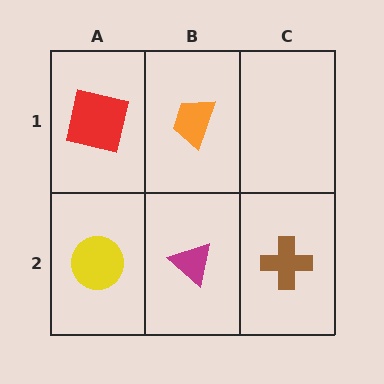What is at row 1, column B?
An orange trapezoid.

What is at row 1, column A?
A red square.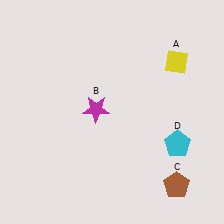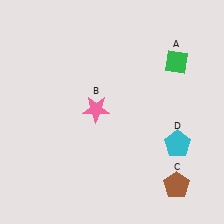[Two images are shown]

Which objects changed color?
A changed from yellow to green. B changed from magenta to pink.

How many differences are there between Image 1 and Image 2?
There are 2 differences between the two images.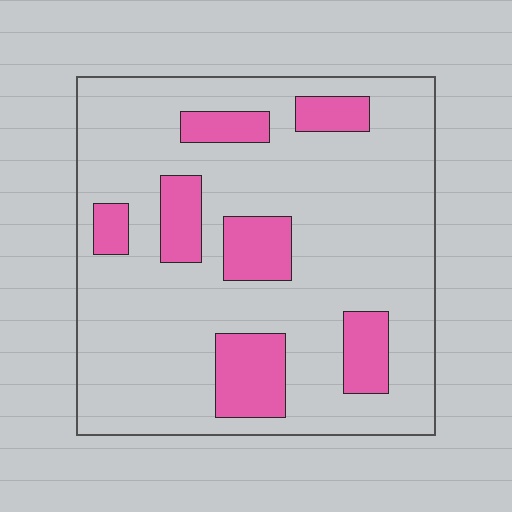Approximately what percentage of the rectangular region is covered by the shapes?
Approximately 20%.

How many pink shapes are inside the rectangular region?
7.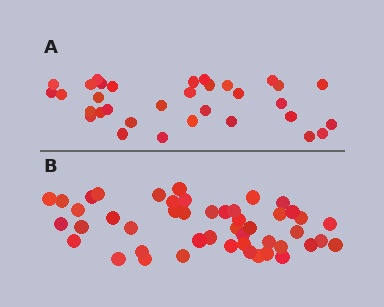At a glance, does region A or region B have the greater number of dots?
Region B (the bottom region) has more dots.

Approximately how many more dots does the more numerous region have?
Region B has approximately 15 more dots than region A.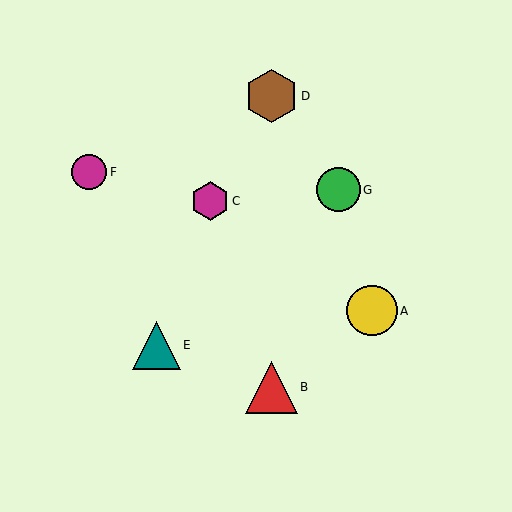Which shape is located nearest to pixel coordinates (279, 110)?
The brown hexagon (labeled D) at (271, 96) is nearest to that location.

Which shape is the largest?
The brown hexagon (labeled D) is the largest.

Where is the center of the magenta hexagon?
The center of the magenta hexagon is at (210, 201).